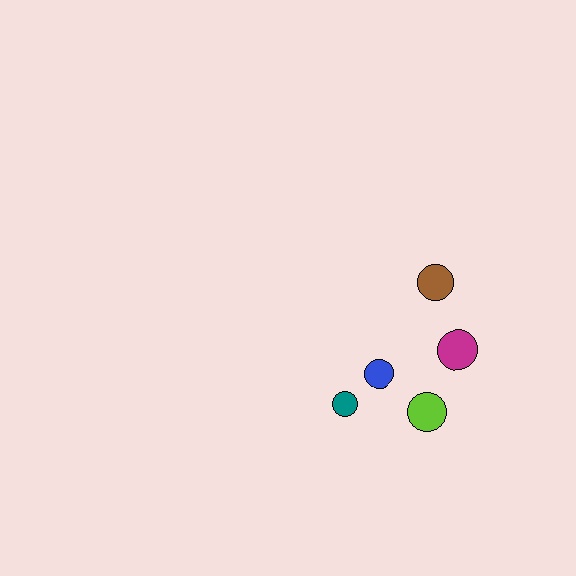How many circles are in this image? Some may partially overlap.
There are 5 circles.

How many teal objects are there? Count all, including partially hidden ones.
There is 1 teal object.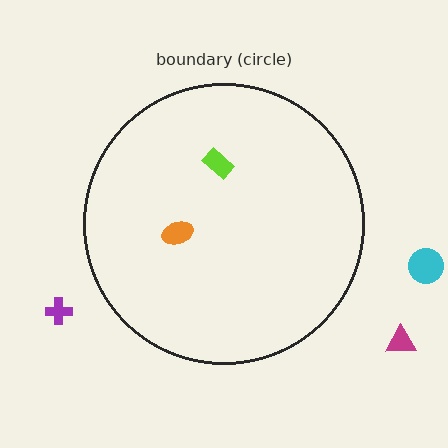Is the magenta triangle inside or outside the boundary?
Outside.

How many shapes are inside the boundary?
2 inside, 3 outside.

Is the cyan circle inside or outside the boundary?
Outside.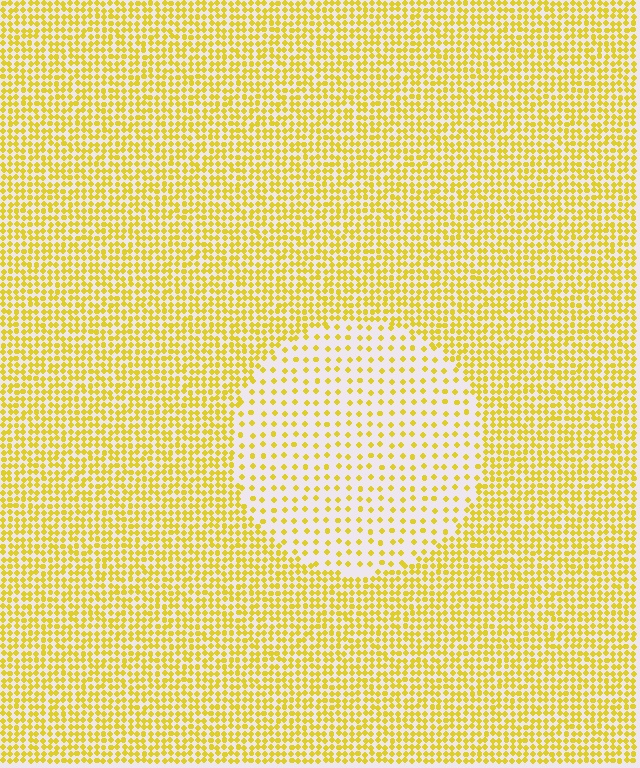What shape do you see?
I see a circle.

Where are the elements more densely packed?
The elements are more densely packed outside the circle boundary.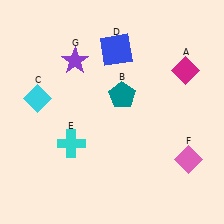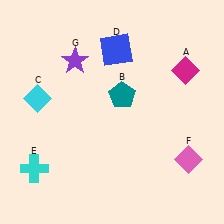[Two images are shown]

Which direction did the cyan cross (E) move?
The cyan cross (E) moved left.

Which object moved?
The cyan cross (E) moved left.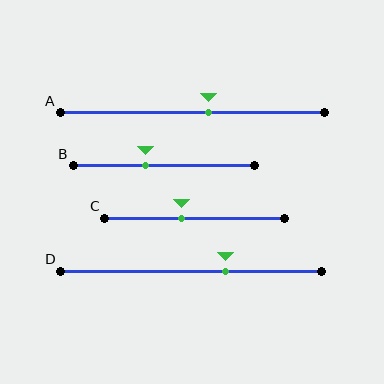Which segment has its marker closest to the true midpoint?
Segment A has its marker closest to the true midpoint.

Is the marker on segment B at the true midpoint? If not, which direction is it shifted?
No, the marker on segment B is shifted to the left by about 10% of the segment length.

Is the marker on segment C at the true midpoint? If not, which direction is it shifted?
No, the marker on segment C is shifted to the left by about 8% of the segment length.